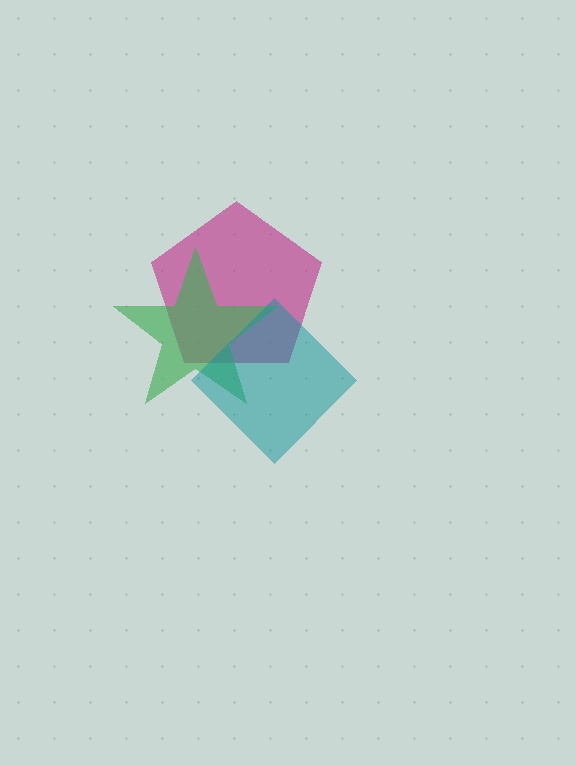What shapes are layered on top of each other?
The layered shapes are: a magenta pentagon, a green star, a teal diamond.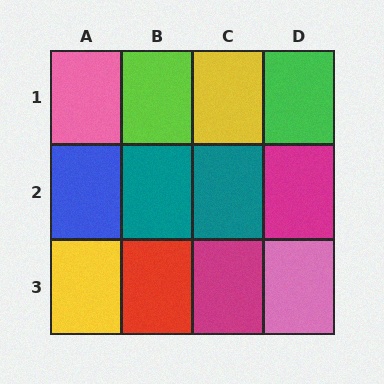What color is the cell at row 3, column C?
Magenta.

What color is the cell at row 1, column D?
Green.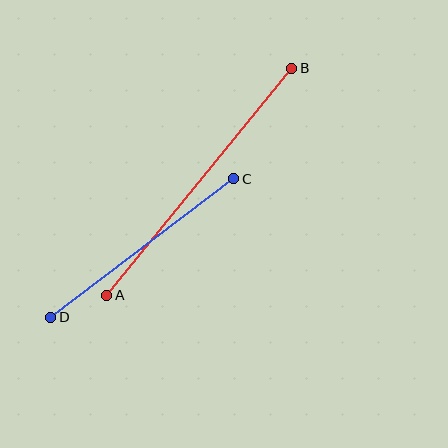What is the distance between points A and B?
The distance is approximately 293 pixels.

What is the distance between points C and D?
The distance is approximately 229 pixels.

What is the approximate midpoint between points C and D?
The midpoint is at approximately (142, 248) pixels.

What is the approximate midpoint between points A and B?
The midpoint is at approximately (199, 182) pixels.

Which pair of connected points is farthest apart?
Points A and B are farthest apart.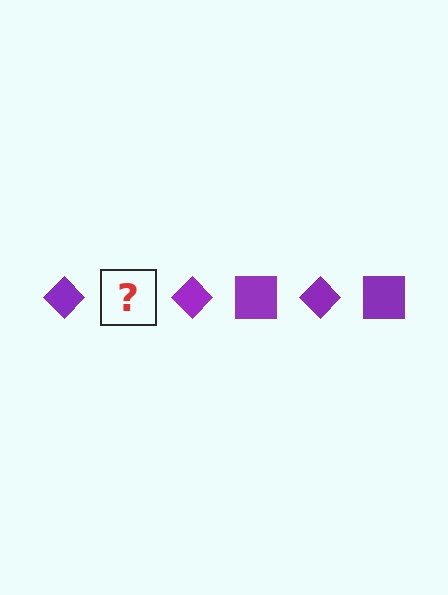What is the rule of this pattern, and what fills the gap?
The rule is that the pattern cycles through diamond, square shapes in purple. The gap should be filled with a purple square.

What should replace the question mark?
The question mark should be replaced with a purple square.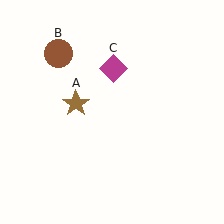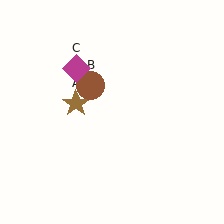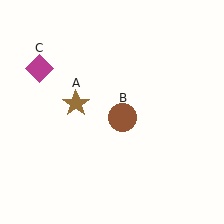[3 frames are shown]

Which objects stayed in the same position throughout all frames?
Brown star (object A) remained stationary.